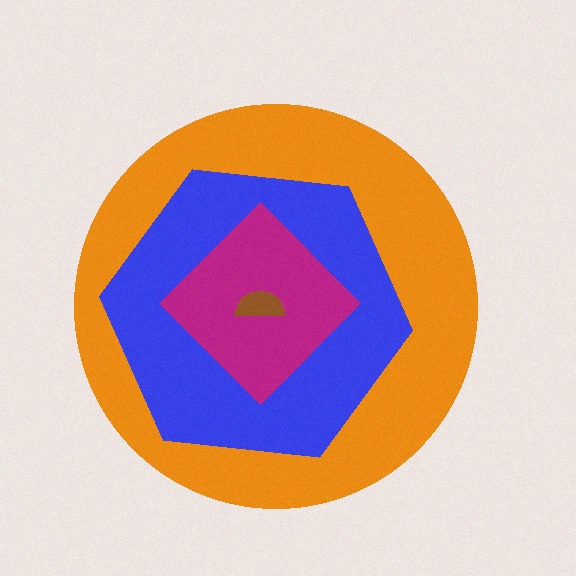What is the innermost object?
The brown semicircle.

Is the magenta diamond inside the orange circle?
Yes.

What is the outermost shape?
The orange circle.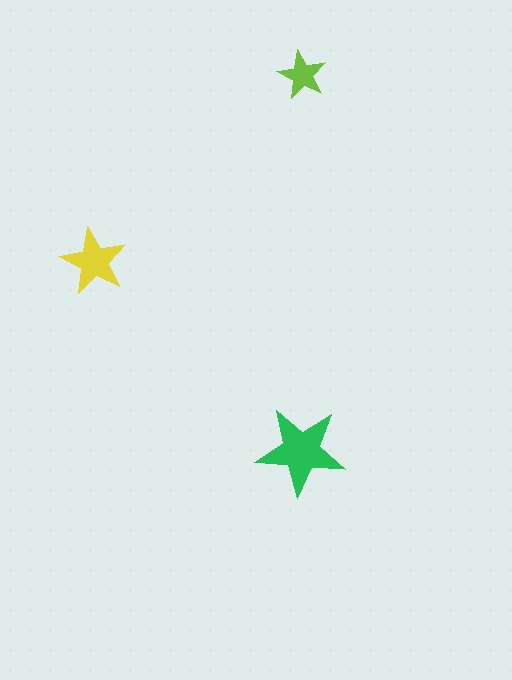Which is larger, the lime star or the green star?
The green one.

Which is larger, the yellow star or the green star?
The green one.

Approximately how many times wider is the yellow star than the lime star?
About 1.5 times wider.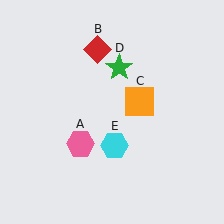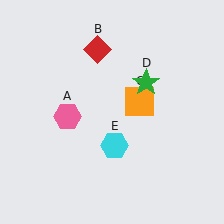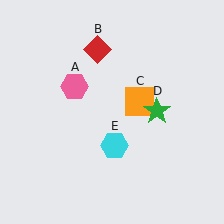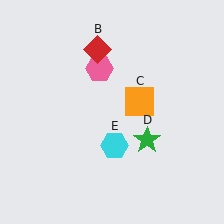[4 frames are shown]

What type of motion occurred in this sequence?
The pink hexagon (object A), green star (object D) rotated clockwise around the center of the scene.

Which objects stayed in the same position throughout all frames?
Red diamond (object B) and orange square (object C) and cyan hexagon (object E) remained stationary.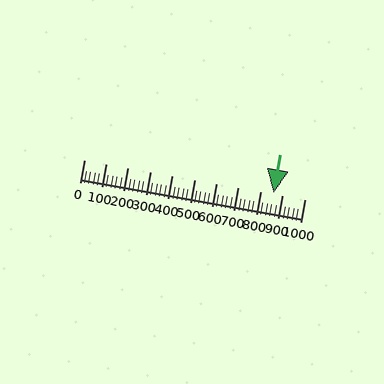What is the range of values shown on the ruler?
The ruler shows values from 0 to 1000.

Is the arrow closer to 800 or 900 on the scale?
The arrow is closer to 900.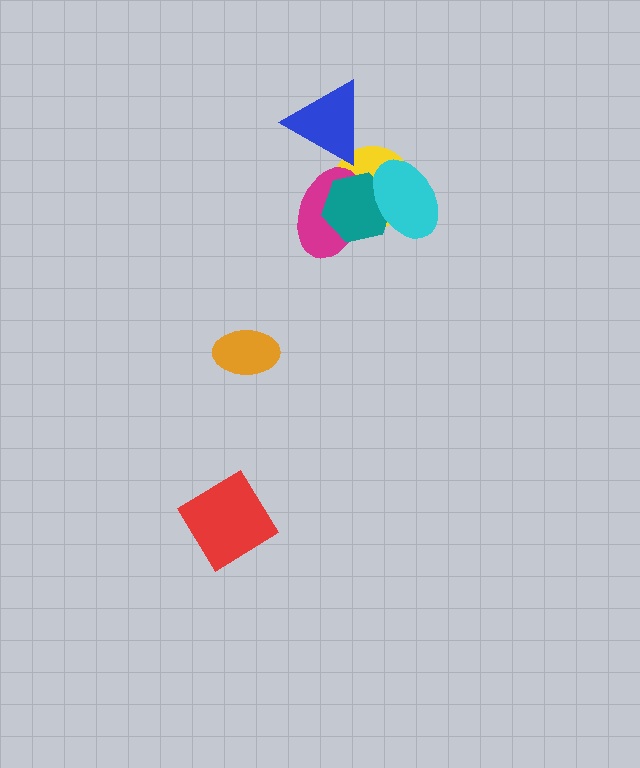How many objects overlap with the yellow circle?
4 objects overlap with the yellow circle.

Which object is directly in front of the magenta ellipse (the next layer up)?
The teal hexagon is directly in front of the magenta ellipse.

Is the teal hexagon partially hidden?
Yes, it is partially covered by another shape.